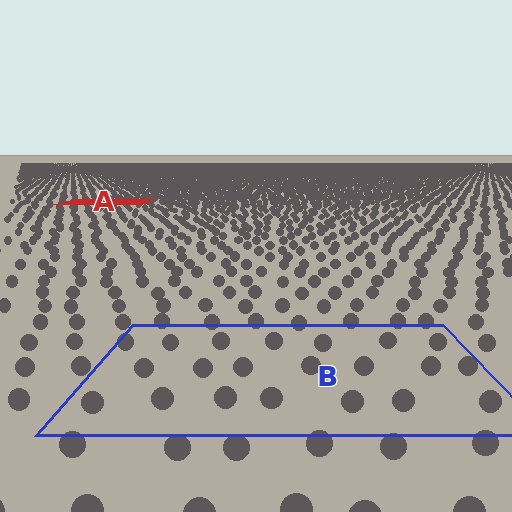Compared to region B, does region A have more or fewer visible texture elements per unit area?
Region A has more texture elements per unit area — they are packed more densely because it is farther away.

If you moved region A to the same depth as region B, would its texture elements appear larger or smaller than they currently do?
They would appear larger. At a closer depth, the same texture elements are projected at a bigger on-screen size.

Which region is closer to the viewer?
Region B is closer. The texture elements there are larger and more spread out.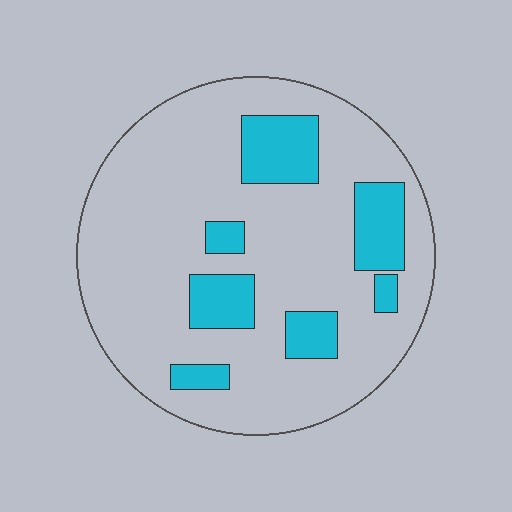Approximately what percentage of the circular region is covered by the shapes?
Approximately 20%.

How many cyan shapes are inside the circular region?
7.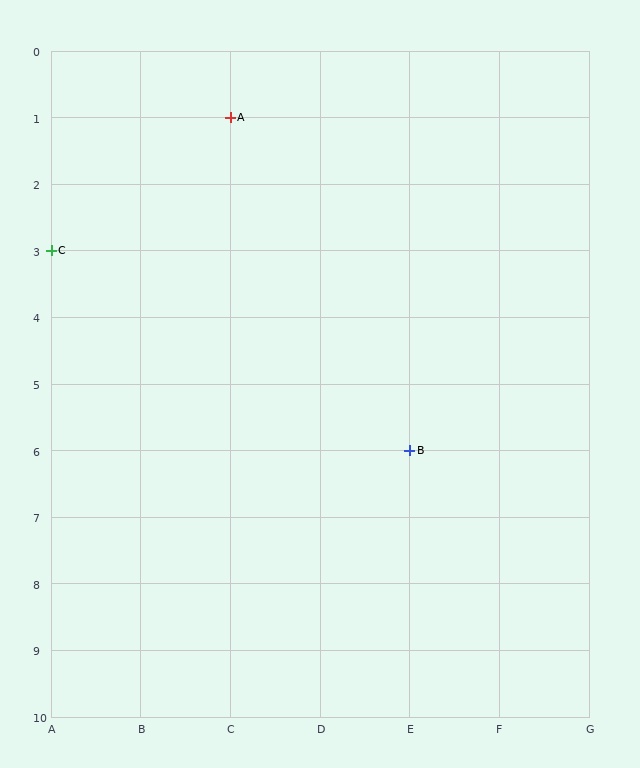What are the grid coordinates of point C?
Point C is at grid coordinates (A, 3).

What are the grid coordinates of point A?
Point A is at grid coordinates (C, 1).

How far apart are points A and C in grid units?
Points A and C are 2 columns and 2 rows apart (about 2.8 grid units diagonally).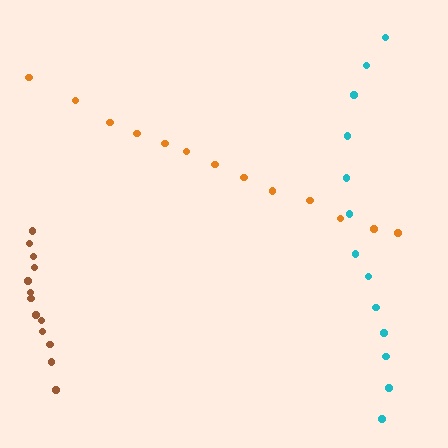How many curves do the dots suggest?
There are 3 distinct paths.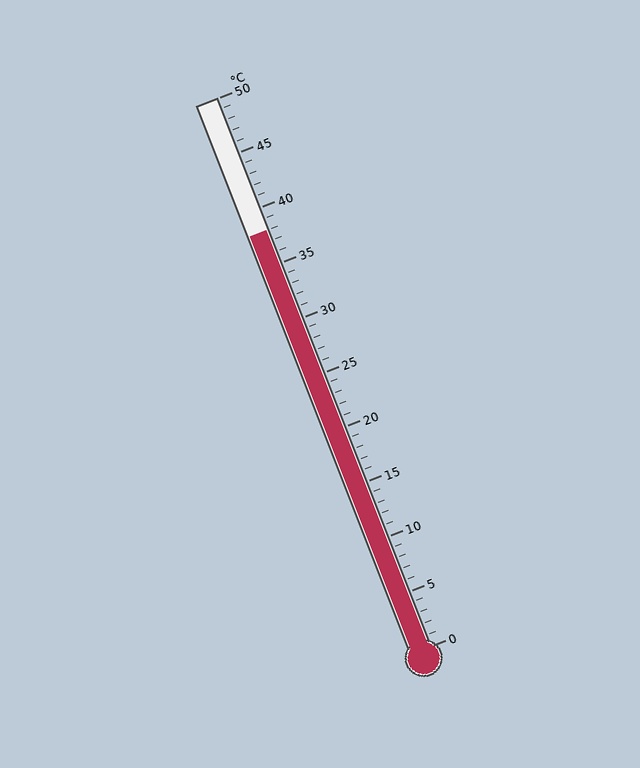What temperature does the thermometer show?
The thermometer shows approximately 38°C.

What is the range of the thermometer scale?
The thermometer scale ranges from 0°C to 50°C.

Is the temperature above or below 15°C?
The temperature is above 15°C.